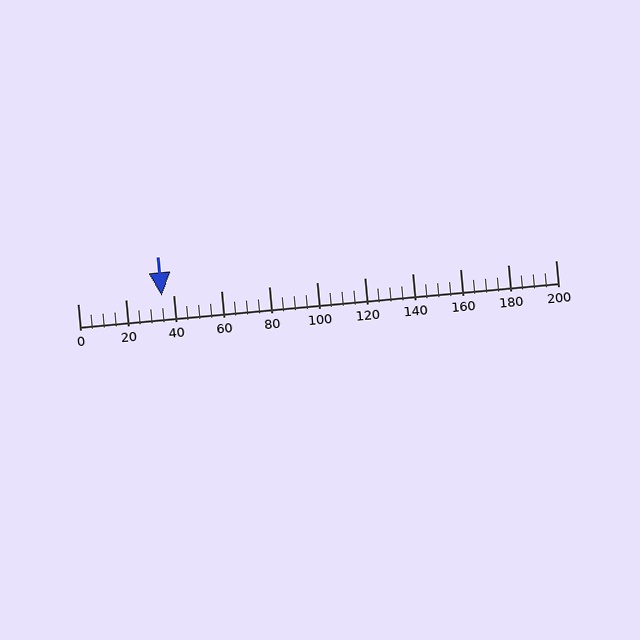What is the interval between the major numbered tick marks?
The major tick marks are spaced 20 units apart.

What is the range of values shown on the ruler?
The ruler shows values from 0 to 200.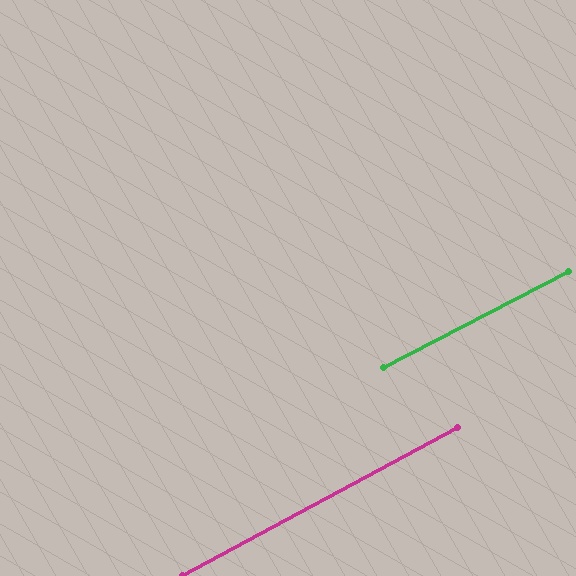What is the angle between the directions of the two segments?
Approximately 1 degree.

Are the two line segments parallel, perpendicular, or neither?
Parallel — their directions differ by only 0.6°.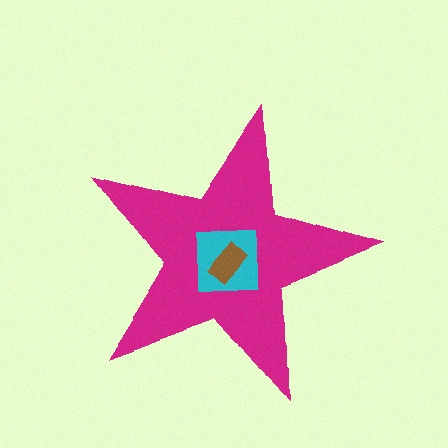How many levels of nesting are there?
3.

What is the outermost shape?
The magenta star.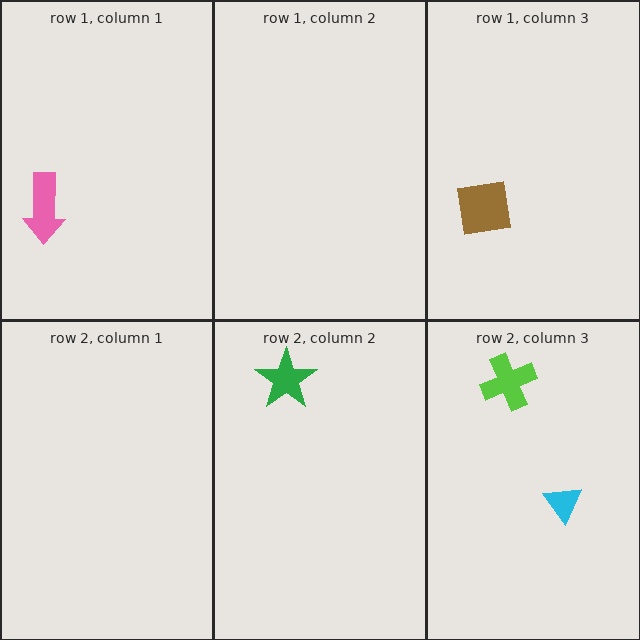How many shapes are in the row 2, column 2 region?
1.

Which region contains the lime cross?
The row 2, column 3 region.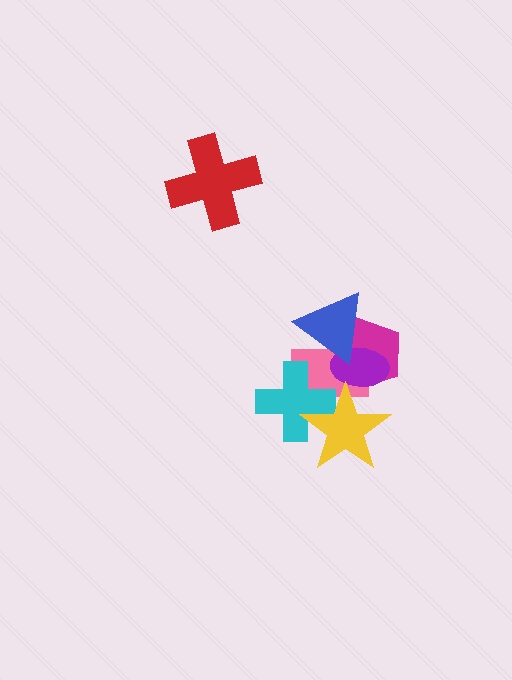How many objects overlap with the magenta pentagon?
3 objects overlap with the magenta pentagon.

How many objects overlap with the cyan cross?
2 objects overlap with the cyan cross.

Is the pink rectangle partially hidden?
Yes, it is partially covered by another shape.